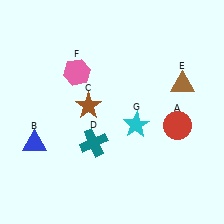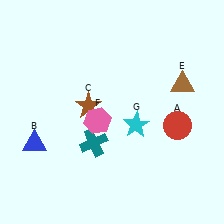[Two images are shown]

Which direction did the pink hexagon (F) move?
The pink hexagon (F) moved down.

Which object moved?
The pink hexagon (F) moved down.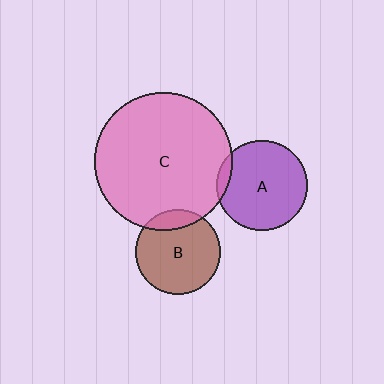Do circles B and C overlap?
Yes.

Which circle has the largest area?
Circle C (pink).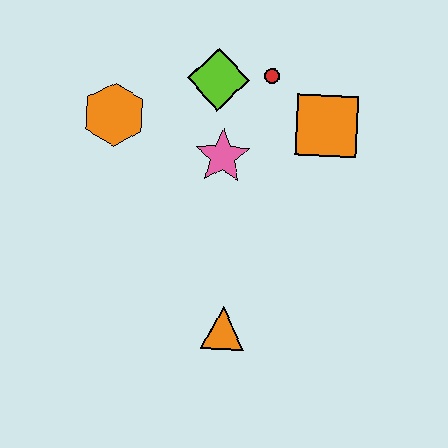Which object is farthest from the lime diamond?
The orange triangle is farthest from the lime diamond.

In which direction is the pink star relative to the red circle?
The pink star is below the red circle.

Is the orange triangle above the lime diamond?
No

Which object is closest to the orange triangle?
The pink star is closest to the orange triangle.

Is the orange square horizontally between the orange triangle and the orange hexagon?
No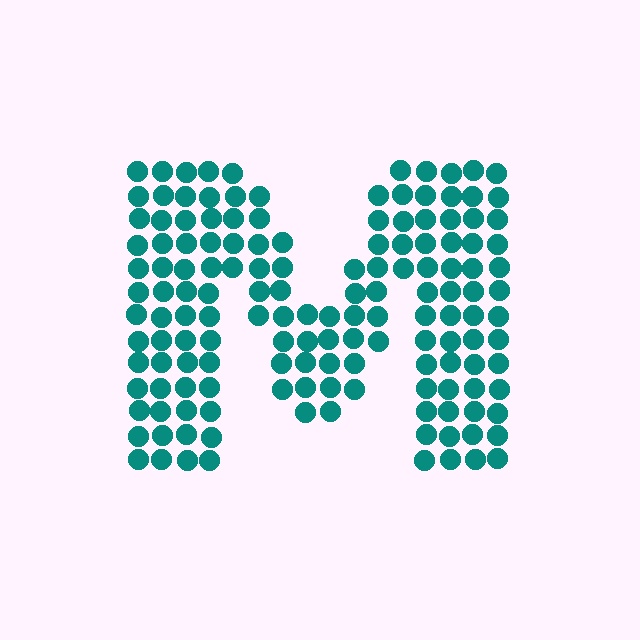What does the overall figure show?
The overall figure shows the letter M.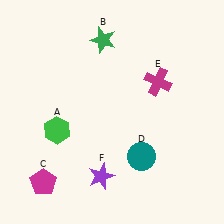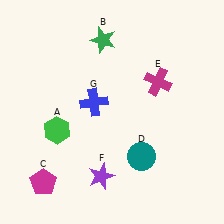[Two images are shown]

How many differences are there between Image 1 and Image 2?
There is 1 difference between the two images.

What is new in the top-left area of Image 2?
A blue cross (G) was added in the top-left area of Image 2.